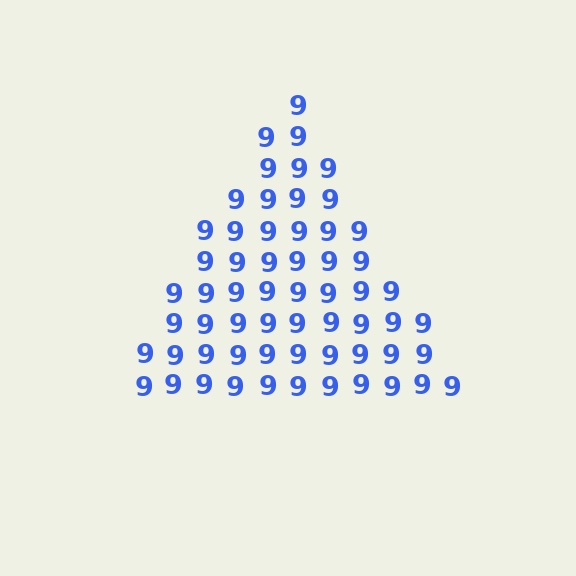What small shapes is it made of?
It is made of small digit 9's.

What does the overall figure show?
The overall figure shows a triangle.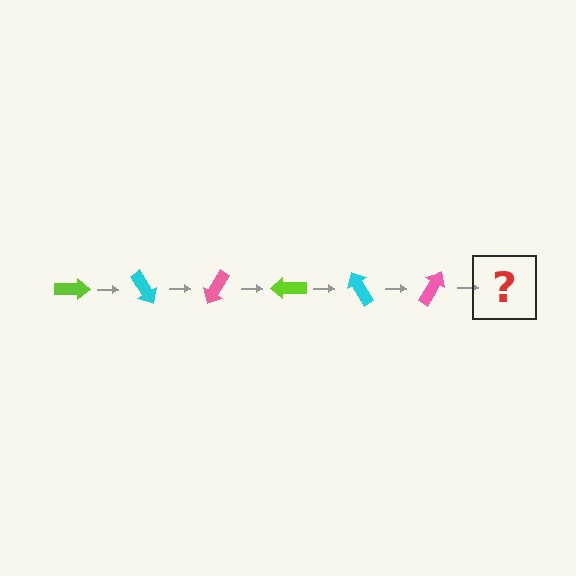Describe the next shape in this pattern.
It should be a lime arrow, rotated 360 degrees from the start.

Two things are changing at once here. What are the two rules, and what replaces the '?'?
The two rules are that it rotates 60 degrees each step and the color cycles through lime, cyan, and pink. The '?' should be a lime arrow, rotated 360 degrees from the start.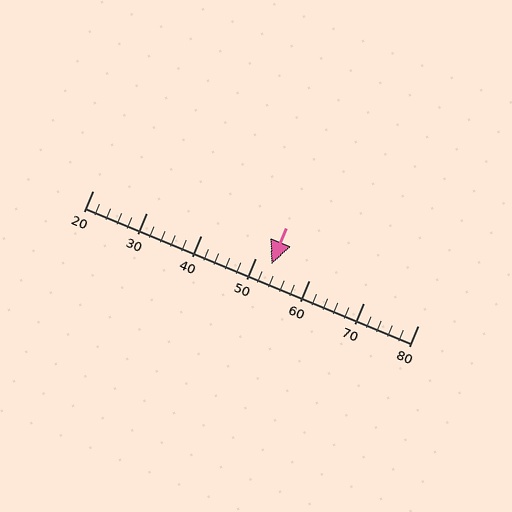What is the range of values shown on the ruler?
The ruler shows values from 20 to 80.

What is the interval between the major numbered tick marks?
The major tick marks are spaced 10 units apart.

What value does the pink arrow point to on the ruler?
The pink arrow points to approximately 53.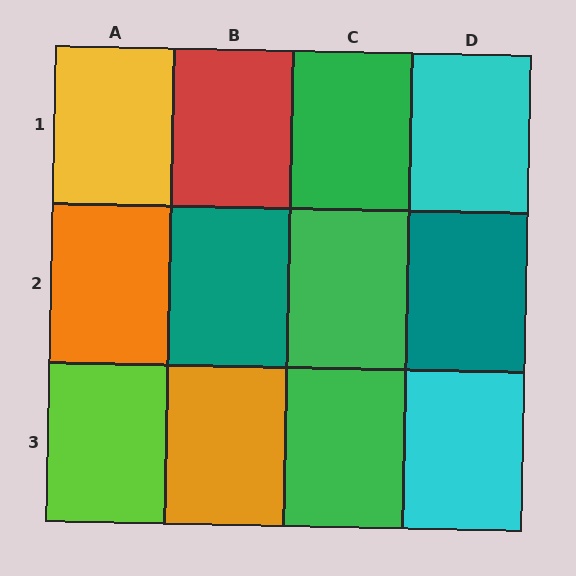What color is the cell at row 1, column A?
Yellow.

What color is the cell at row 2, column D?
Teal.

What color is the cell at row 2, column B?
Teal.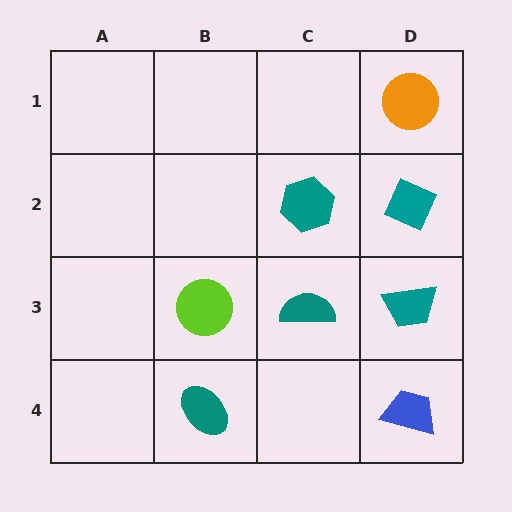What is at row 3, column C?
A teal semicircle.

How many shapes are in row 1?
1 shape.